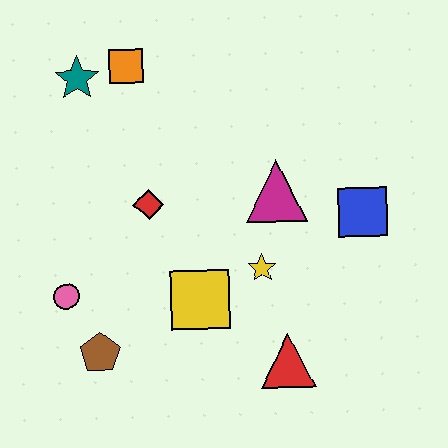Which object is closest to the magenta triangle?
The yellow star is closest to the magenta triangle.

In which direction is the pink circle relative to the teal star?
The pink circle is below the teal star.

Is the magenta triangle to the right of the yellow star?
Yes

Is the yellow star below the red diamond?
Yes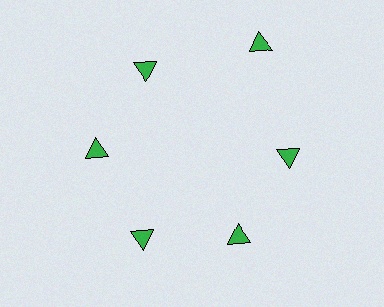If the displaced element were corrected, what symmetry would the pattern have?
It would have 6-fold rotational symmetry — the pattern would map onto itself every 60 degrees.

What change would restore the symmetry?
The symmetry would be restored by moving it inward, back onto the ring so that all 6 triangles sit at equal angles and equal distance from the center.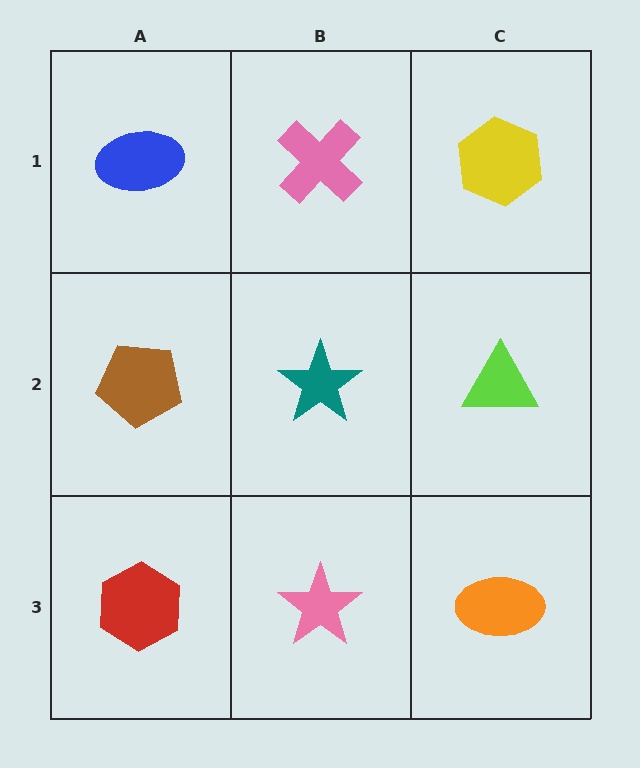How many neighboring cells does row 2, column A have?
3.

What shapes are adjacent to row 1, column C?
A lime triangle (row 2, column C), a pink cross (row 1, column B).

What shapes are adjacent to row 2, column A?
A blue ellipse (row 1, column A), a red hexagon (row 3, column A), a teal star (row 2, column B).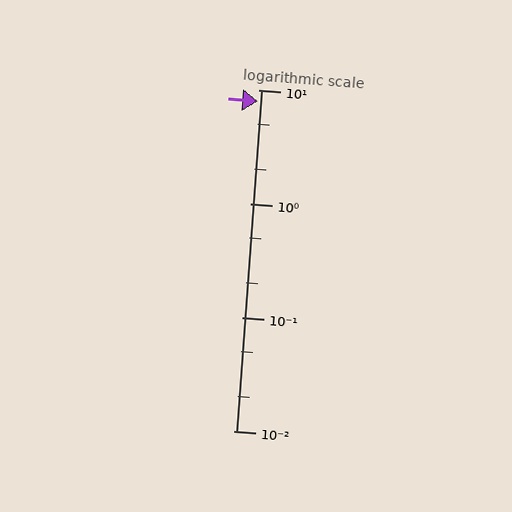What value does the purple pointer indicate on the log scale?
The pointer indicates approximately 7.9.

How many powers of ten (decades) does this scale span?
The scale spans 3 decades, from 0.01 to 10.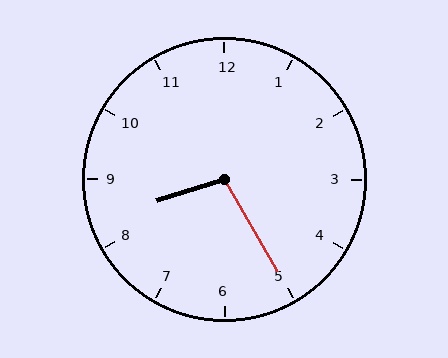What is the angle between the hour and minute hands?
Approximately 102 degrees.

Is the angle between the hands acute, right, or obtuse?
It is obtuse.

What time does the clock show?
8:25.